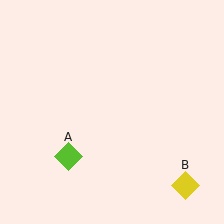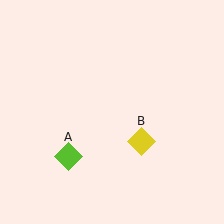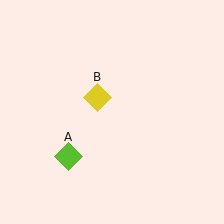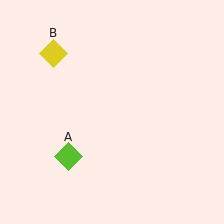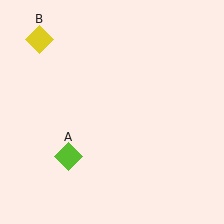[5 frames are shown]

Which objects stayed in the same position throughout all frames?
Lime diamond (object A) remained stationary.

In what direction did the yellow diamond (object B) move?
The yellow diamond (object B) moved up and to the left.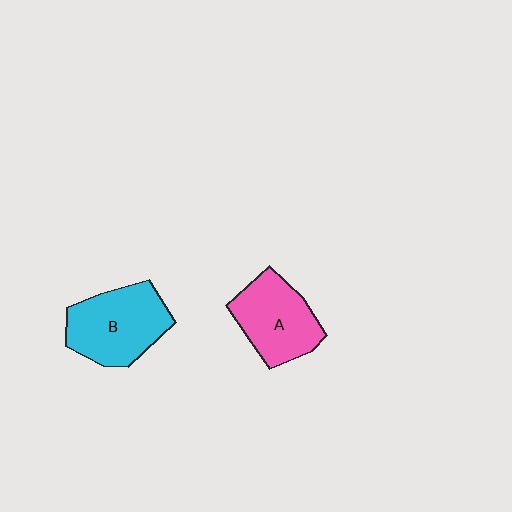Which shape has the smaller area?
Shape A (pink).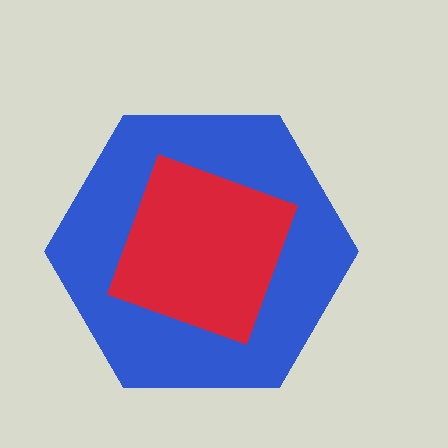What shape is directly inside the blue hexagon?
The red square.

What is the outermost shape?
The blue hexagon.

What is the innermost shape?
The red square.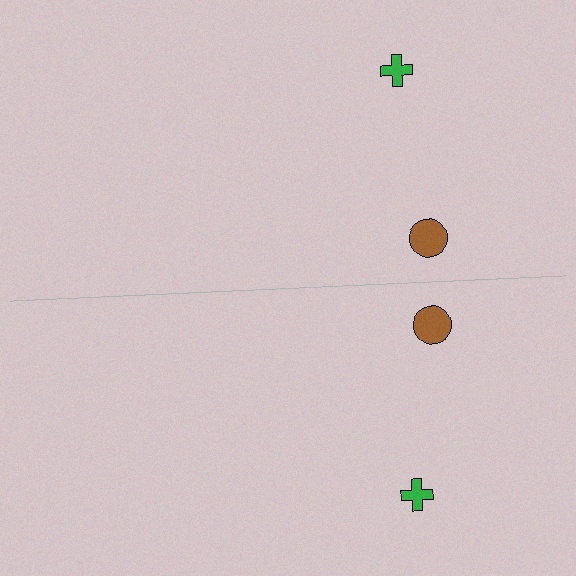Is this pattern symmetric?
Yes, this pattern has bilateral (reflection) symmetry.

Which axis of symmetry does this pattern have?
The pattern has a horizontal axis of symmetry running through the center of the image.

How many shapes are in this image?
There are 4 shapes in this image.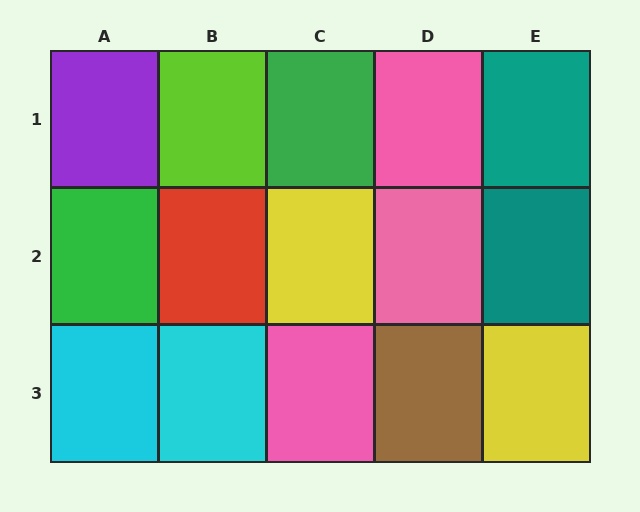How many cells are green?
2 cells are green.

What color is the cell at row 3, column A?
Cyan.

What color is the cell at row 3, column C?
Pink.